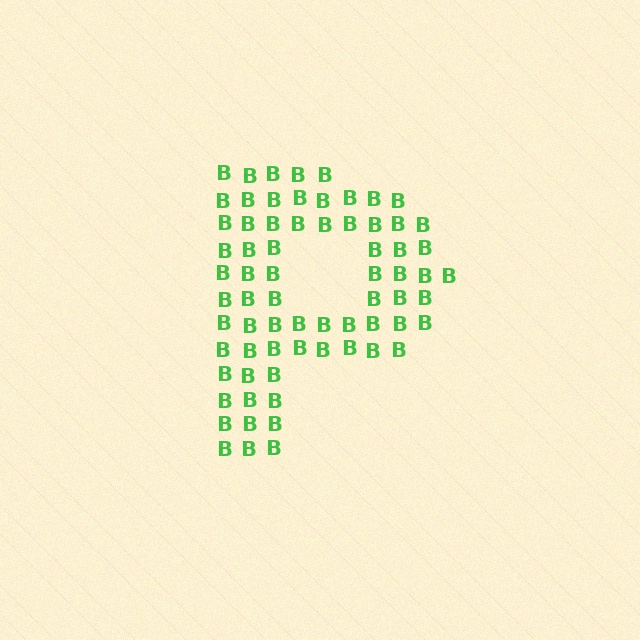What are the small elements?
The small elements are letter B's.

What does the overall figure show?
The overall figure shows the letter P.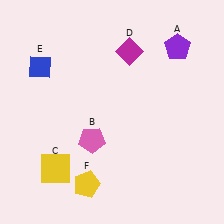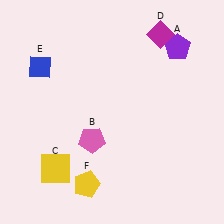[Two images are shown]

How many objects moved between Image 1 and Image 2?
1 object moved between the two images.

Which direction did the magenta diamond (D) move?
The magenta diamond (D) moved right.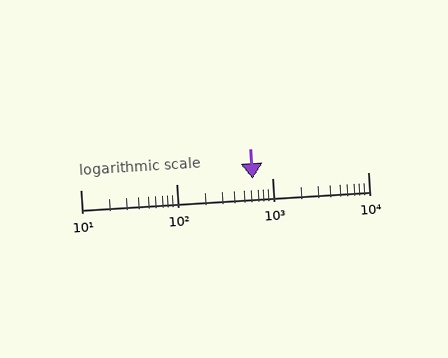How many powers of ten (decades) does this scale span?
The scale spans 3 decades, from 10 to 10000.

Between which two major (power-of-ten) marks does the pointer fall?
The pointer is between 100 and 1000.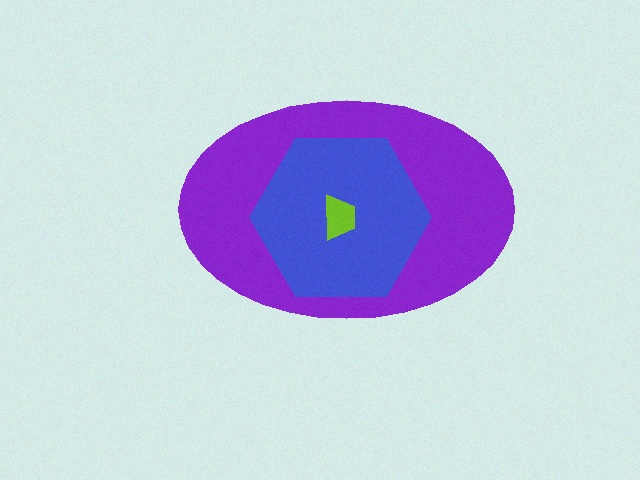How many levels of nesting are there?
3.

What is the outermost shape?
The purple ellipse.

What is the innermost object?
The lime trapezoid.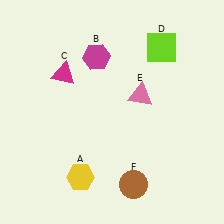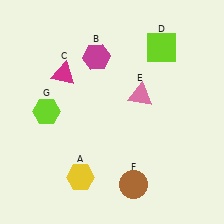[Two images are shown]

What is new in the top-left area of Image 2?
A lime hexagon (G) was added in the top-left area of Image 2.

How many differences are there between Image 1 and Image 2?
There is 1 difference between the two images.